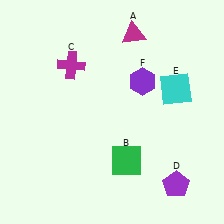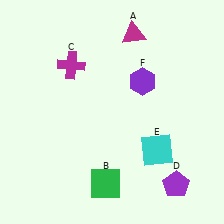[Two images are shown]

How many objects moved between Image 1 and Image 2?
2 objects moved between the two images.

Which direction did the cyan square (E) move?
The cyan square (E) moved down.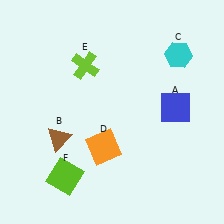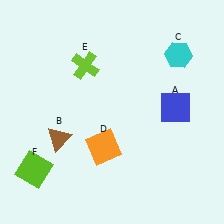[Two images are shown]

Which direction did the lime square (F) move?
The lime square (F) moved left.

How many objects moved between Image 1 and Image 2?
1 object moved between the two images.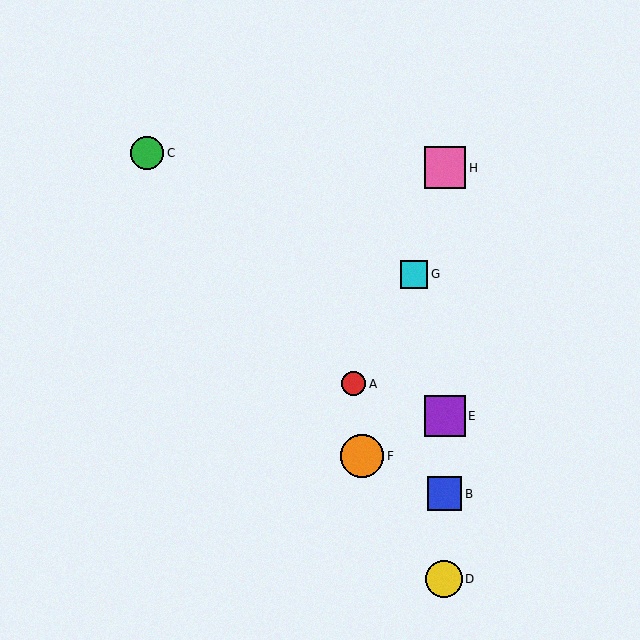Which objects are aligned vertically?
Objects B, D, E, H are aligned vertically.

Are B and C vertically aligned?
No, B is at x≈444 and C is at x≈148.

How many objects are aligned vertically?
4 objects (B, D, E, H) are aligned vertically.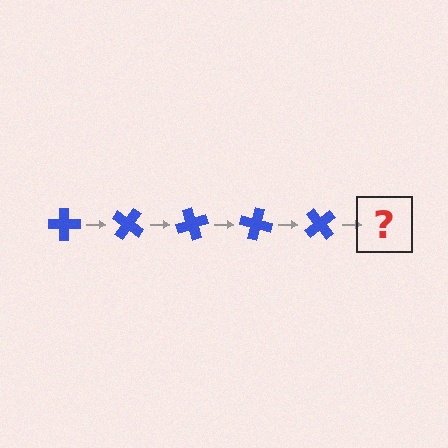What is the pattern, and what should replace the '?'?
The pattern is that the cross rotates 35 degrees each step. The '?' should be a blue cross rotated 175 degrees.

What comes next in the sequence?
The next element should be a blue cross rotated 175 degrees.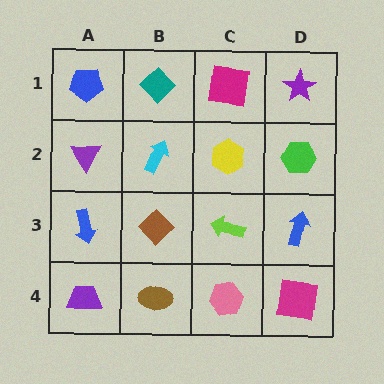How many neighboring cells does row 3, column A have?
3.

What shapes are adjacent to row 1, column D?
A green hexagon (row 2, column D), a magenta square (row 1, column C).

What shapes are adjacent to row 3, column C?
A yellow hexagon (row 2, column C), a pink hexagon (row 4, column C), a brown diamond (row 3, column B), a blue arrow (row 3, column D).